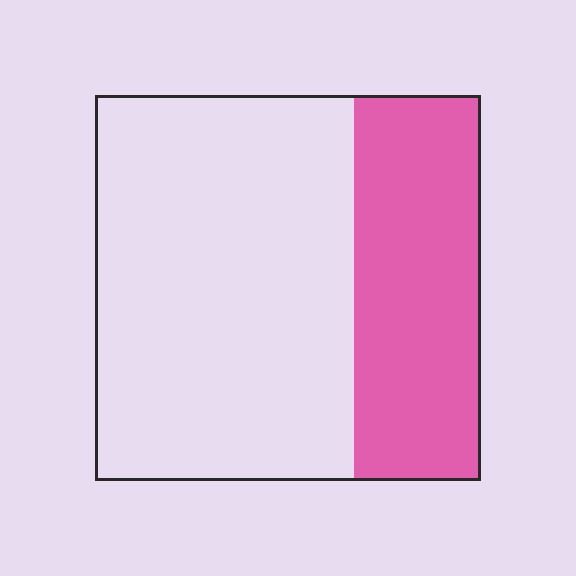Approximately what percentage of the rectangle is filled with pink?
Approximately 35%.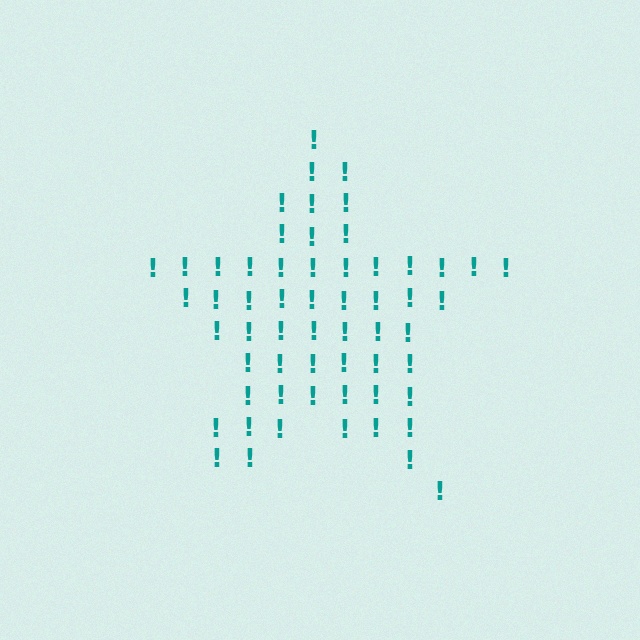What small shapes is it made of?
It is made of small exclamation marks.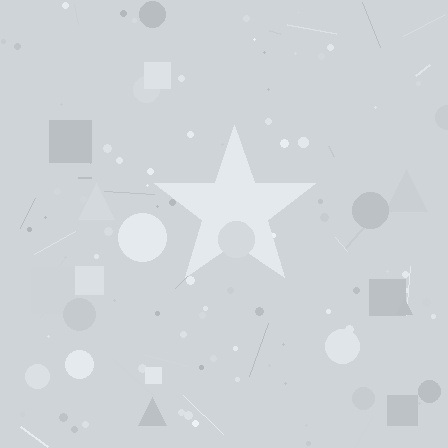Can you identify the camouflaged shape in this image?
The camouflaged shape is a star.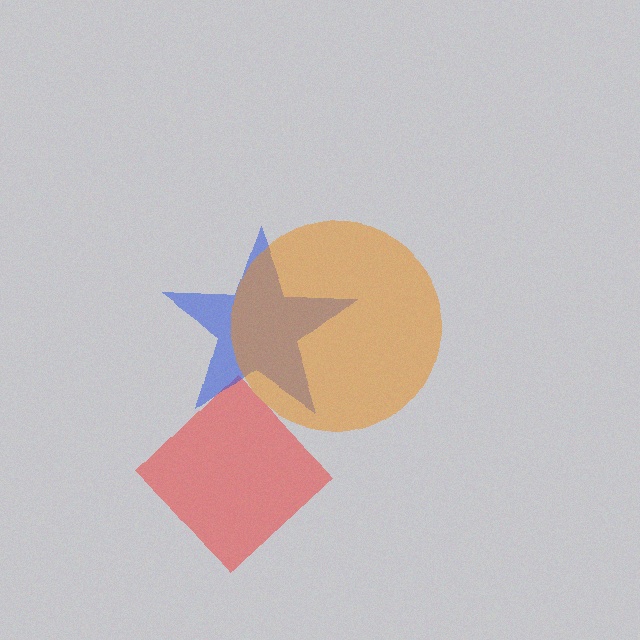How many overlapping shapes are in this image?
There are 3 overlapping shapes in the image.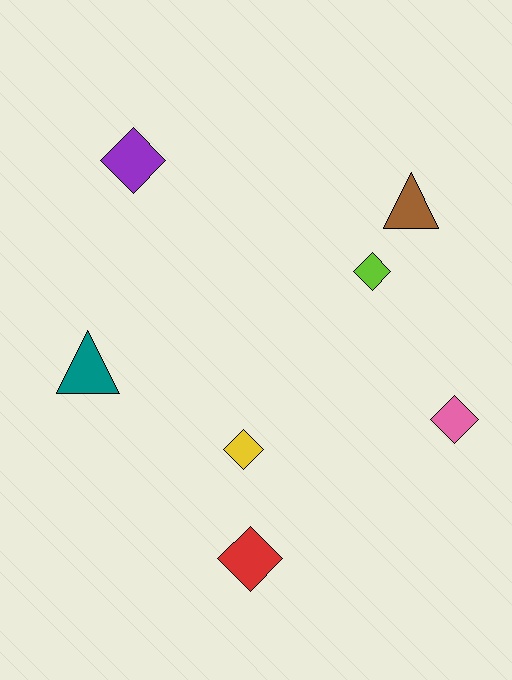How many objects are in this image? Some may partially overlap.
There are 7 objects.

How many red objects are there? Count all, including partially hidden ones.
There is 1 red object.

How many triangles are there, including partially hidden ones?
There are 2 triangles.